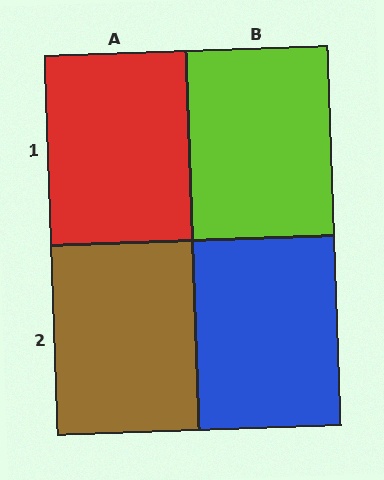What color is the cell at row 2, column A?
Brown.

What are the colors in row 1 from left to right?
Red, lime.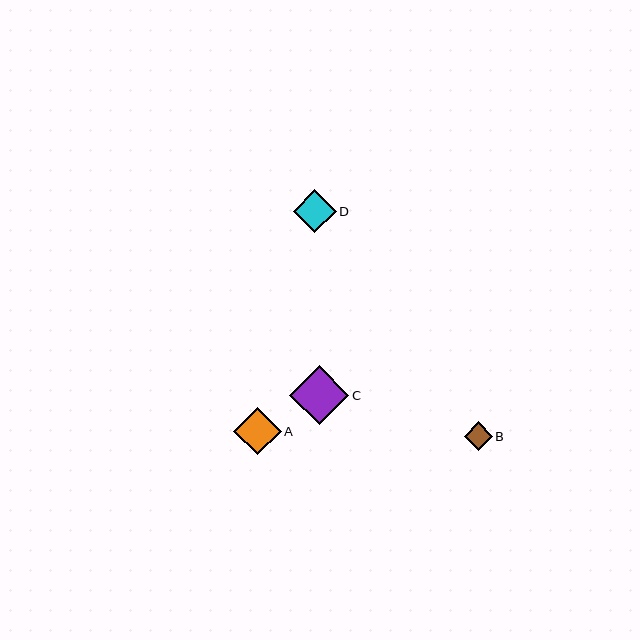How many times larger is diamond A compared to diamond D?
Diamond A is approximately 1.1 times the size of diamond D.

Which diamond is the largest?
Diamond C is the largest with a size of approximately 59 pixels.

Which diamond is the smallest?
Diamond B is the smallest with a size of approximately 28 pixels.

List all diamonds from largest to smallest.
From largest to smallest: C, A, D, B.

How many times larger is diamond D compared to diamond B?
Diamond D is approximately 1.5 times the size of diamond B.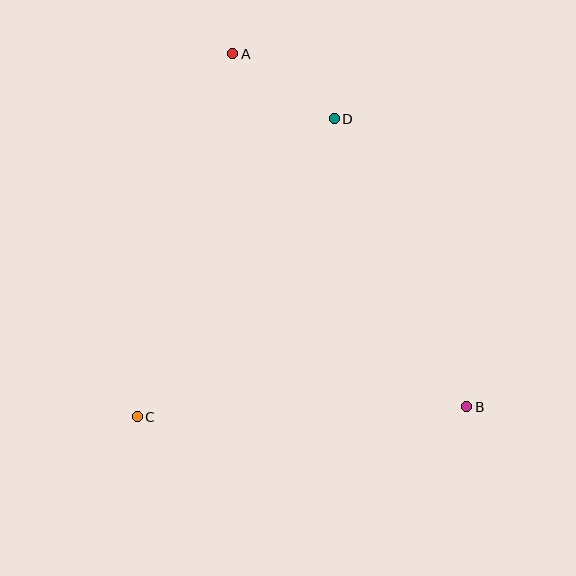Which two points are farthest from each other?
Points A and B are farthest from each other.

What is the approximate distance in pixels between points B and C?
The distance between B and C is approximately 329 pixels.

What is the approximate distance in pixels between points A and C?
The distance between A and C is approximately 375 pixels.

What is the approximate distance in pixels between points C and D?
The distance between C and D is approximately 357 pixels.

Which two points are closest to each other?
Points A and D are closest to each other.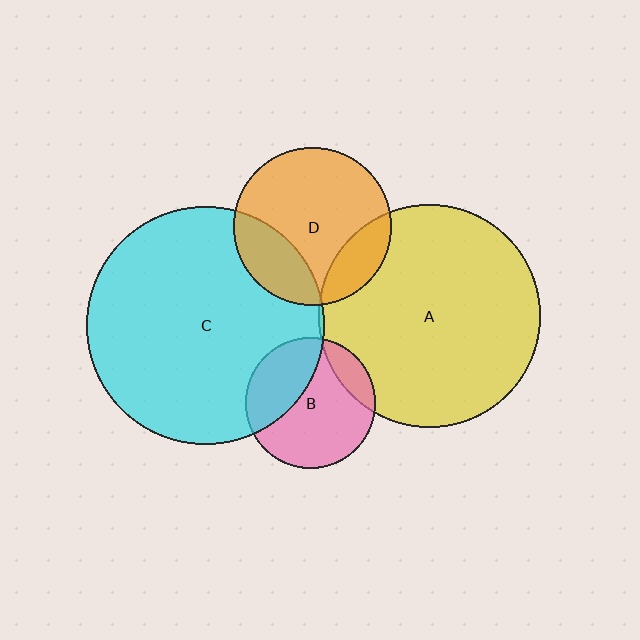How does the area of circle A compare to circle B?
Approximately 2.9 times.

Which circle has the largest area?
Circle C (cyan).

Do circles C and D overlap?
Yes.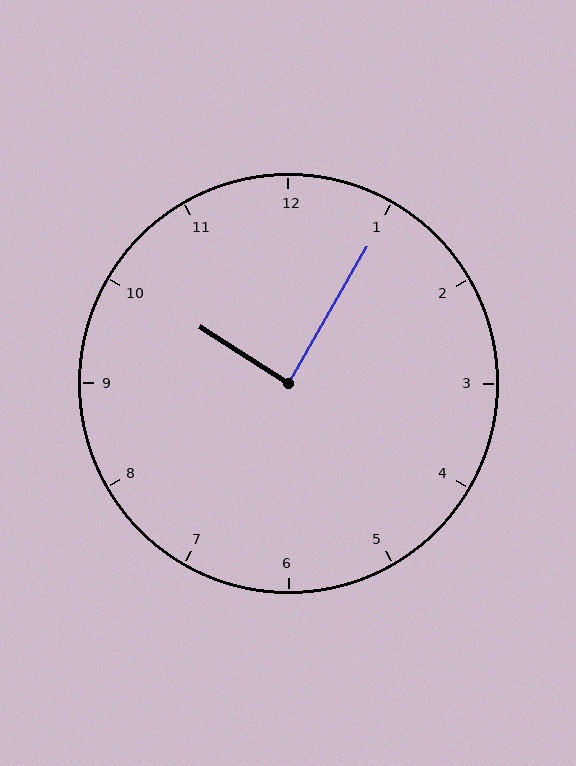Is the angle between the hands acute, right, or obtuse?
It is right.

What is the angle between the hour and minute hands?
Approximately 88 degrees.